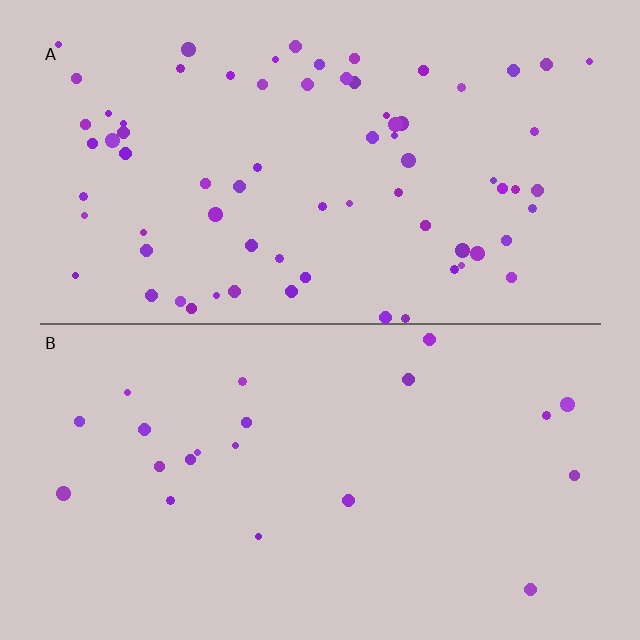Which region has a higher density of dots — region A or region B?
A (the top).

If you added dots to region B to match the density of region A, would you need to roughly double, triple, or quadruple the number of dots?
Approximately triple.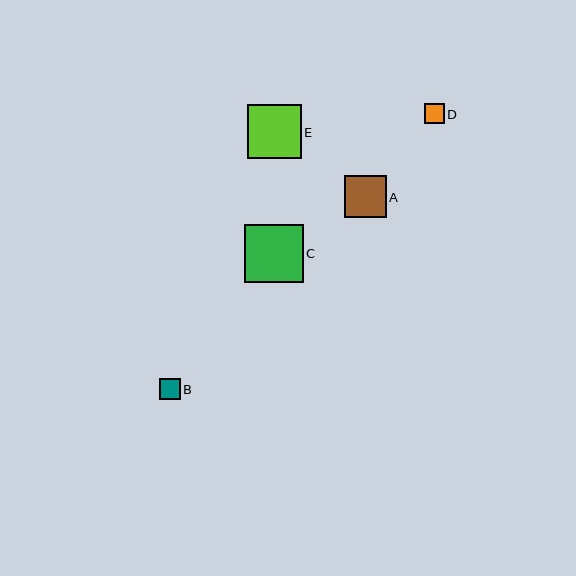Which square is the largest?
Square C is the largest with a size of approximately 59 pixels.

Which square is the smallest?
Square D is the smallest with a size of approximately 20 pixels.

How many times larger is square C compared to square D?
Square C is approximately 3.0 times the size of square D.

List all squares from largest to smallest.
From largest to smallest: C, E, A, B, D.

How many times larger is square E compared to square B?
Square E is approximately 2.5 times the size of square B.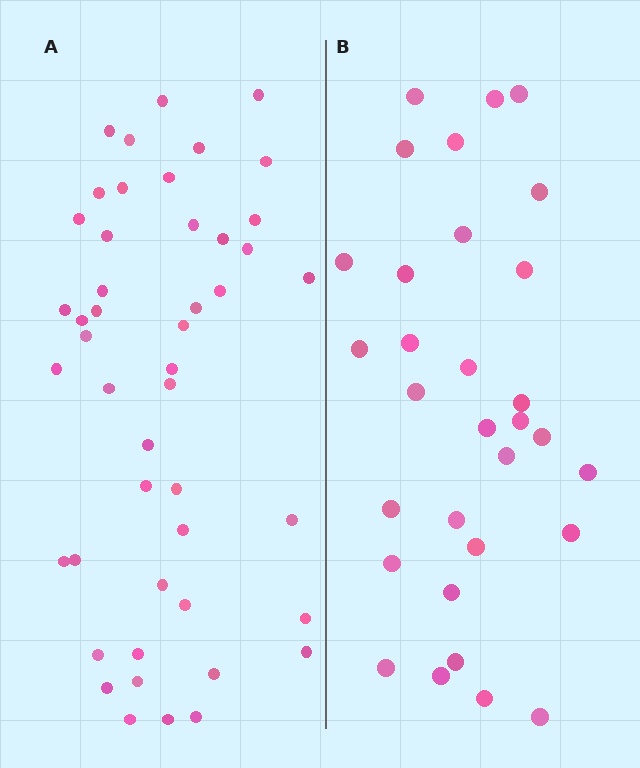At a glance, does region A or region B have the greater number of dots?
Region A (the left region) has more dots.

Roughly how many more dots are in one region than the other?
Region A has approximately 15 more dots than region B.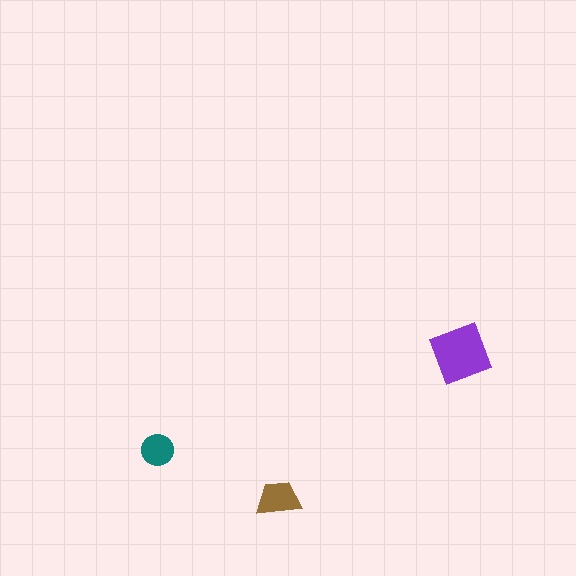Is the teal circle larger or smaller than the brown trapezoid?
Smaller.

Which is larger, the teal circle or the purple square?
The purple square.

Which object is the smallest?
The teal circle.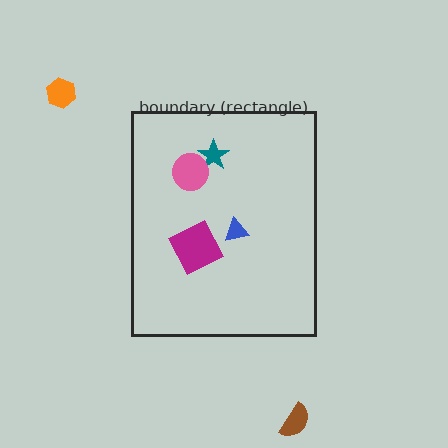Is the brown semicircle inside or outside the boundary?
Outside.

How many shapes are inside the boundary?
4 inside, 2 outside.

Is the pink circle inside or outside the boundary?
Inside.